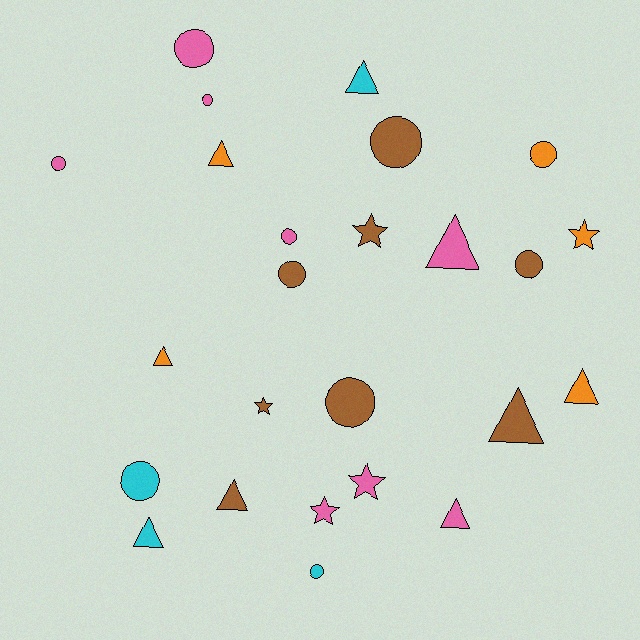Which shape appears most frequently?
Circle, with 11 objects.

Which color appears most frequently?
Brown, with 8 objects.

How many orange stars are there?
There is 1 orange star.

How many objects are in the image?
There are 25 objects.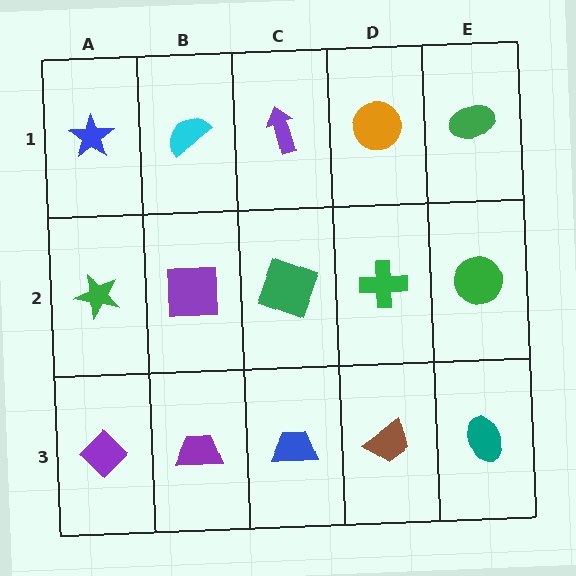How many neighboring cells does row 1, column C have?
3.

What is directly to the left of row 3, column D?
A blue trapezoid.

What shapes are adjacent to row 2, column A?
A blue star (row 1, column A), a purple diamond (row 3, column A), a purple square (row 2, column B).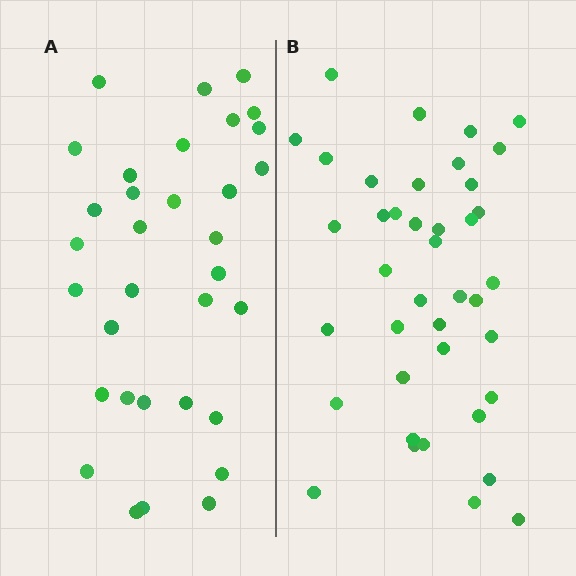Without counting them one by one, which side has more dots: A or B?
Region B (the right region) has more dots.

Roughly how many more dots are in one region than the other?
Region B has roughly 8 or so more dots than region A.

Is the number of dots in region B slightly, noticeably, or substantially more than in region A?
Region B has only slightly more — the two regions are fairly close. The ratio is roughly 1.2 to 1.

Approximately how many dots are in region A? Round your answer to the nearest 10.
About 30 dots. (The exact count is 33, which rounds to 30.)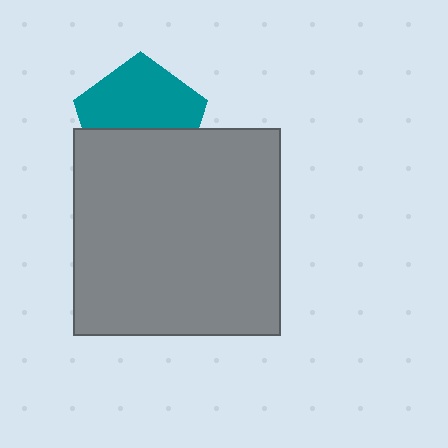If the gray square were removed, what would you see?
You would see the complete teal pentagon.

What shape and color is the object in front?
The object in front is a gray square.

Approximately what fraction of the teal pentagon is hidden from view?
Roughly 44% of the teal pentagon is hidden behind the gray square.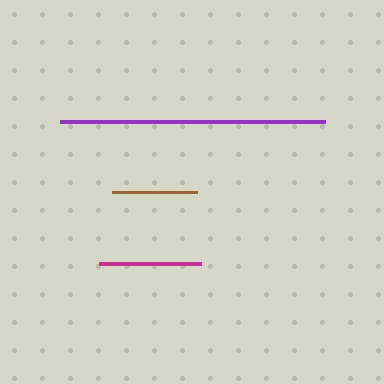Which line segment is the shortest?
The brown line is the shortest at approximately 84 pixels.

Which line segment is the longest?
The purple line is the longest at approximately 265 pixels.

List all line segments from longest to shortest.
From longest to shortest: purple, magenta, brown.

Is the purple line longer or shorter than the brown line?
The purple line is longer than the brown line.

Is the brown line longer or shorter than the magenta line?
The magenta line is longer than the brown line.